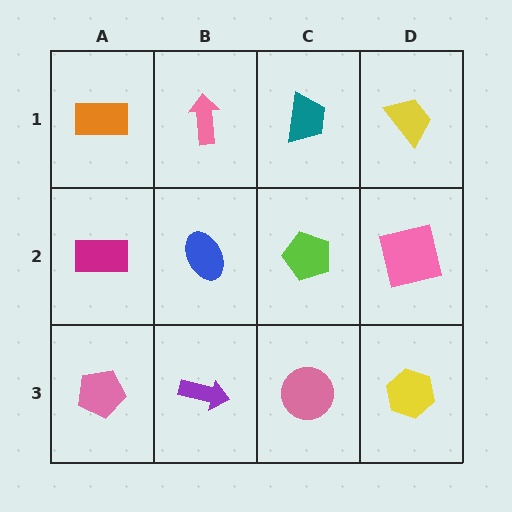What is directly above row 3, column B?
A blue ellipse.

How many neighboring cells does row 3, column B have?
3.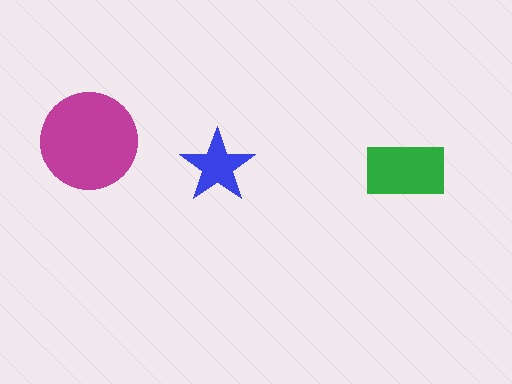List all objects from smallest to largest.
The blue star, the green rectangle, the magenta circle.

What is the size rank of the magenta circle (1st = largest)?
1st.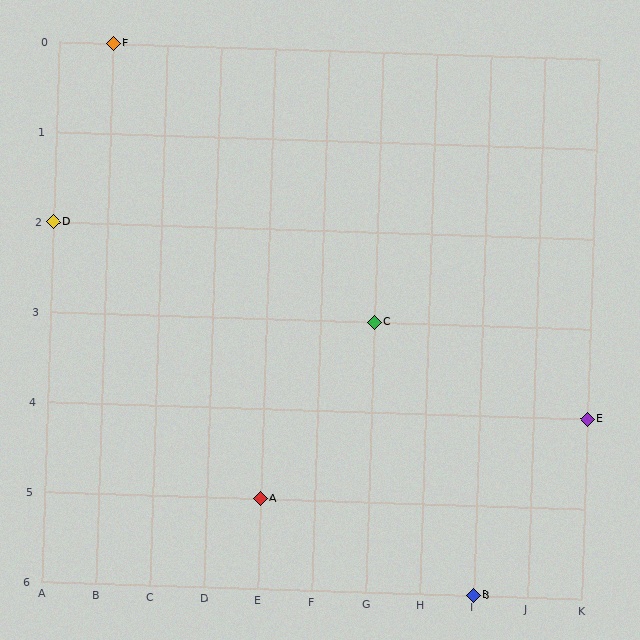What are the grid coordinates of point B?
Point B is at grid coordinates (I, 6).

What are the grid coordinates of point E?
Point E is at grid coordinates (K, 4).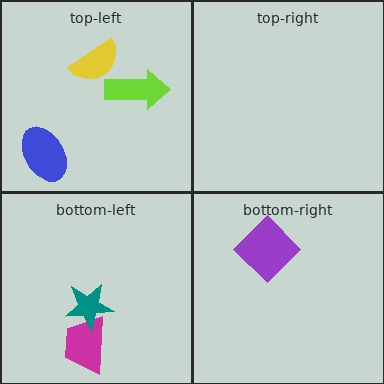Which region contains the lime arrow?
The top-left region.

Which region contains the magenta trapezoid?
The bottom-left region.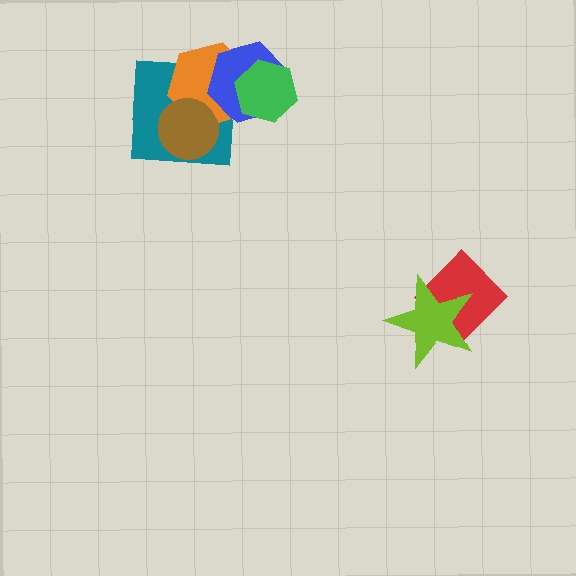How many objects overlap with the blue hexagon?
3 objects overlap with the blue hexagon.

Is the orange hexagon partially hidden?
Yes, it is partially covered by another shape.